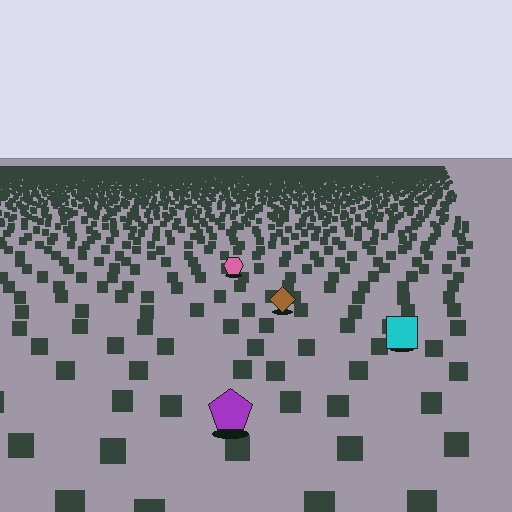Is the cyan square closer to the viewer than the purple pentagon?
No. The purple pentagon is closer — you can tell from the texture gradient: the ground texture is coarser near it.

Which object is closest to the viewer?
The purple pentagon is closest. The texture marks near it are larger and more spread out.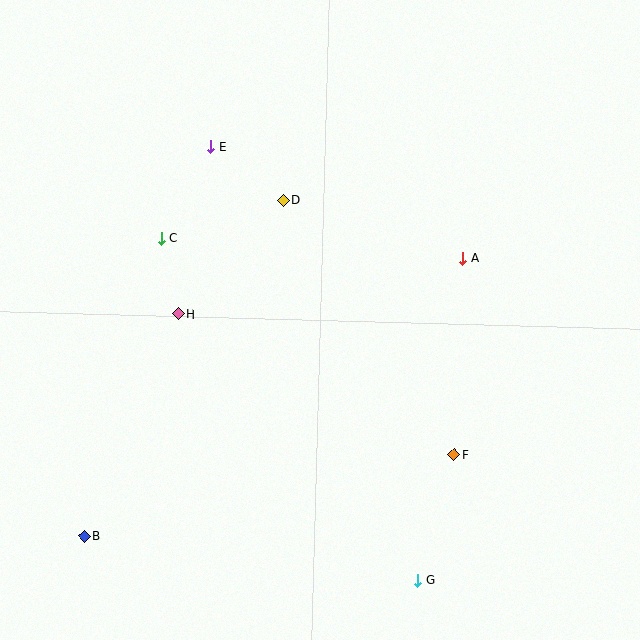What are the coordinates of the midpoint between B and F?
The midpoint between B and F is at (269, 495).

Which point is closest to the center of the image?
Point D at (283, 200) is closest to the center.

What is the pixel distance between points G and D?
The distance between G and D is 403 pixels.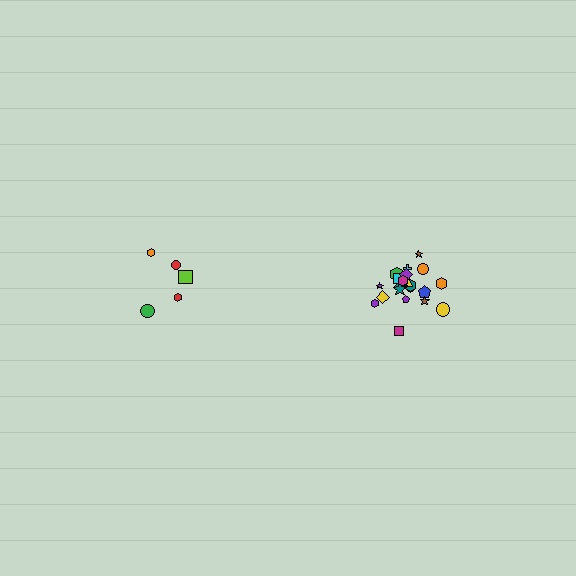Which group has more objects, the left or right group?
The right group.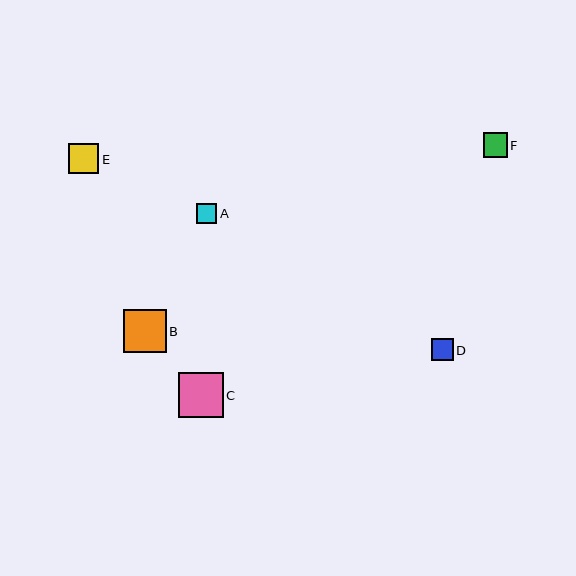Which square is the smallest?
Square A is the smallest with a size of approximately 21 pixels.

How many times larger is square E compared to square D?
Square E is approximately 1.4 times the size of square D.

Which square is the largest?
Square C is the largest with a size of approximately 45 pixels.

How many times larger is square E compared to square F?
Square E is approximately 1.2 times the size of square F.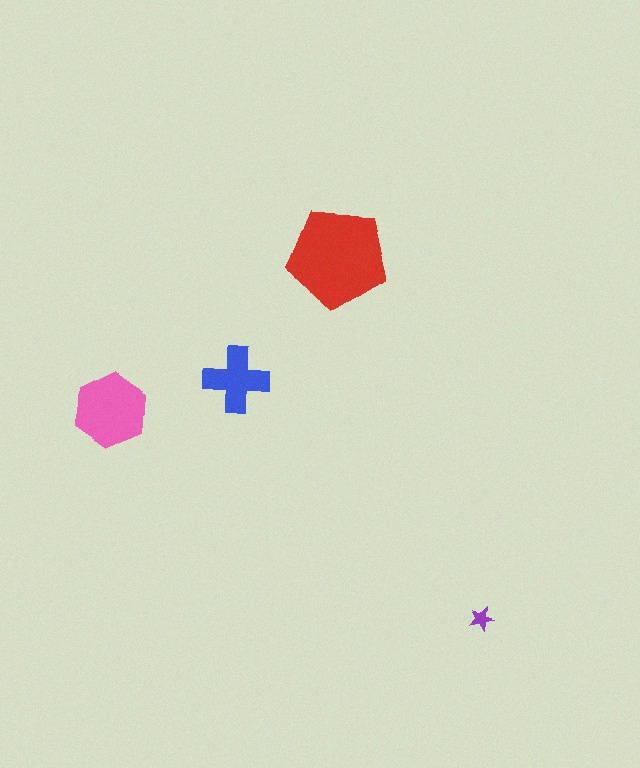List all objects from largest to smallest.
The red pentagon, the pink hexagon, the blue cross, the purple star.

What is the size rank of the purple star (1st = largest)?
4th.